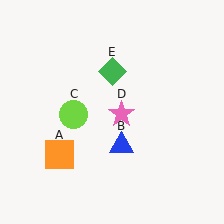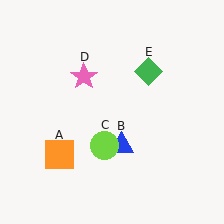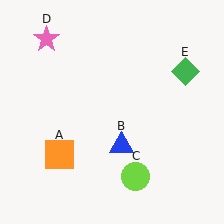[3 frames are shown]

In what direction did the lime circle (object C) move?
The lime circle (object C) moved down and to the right.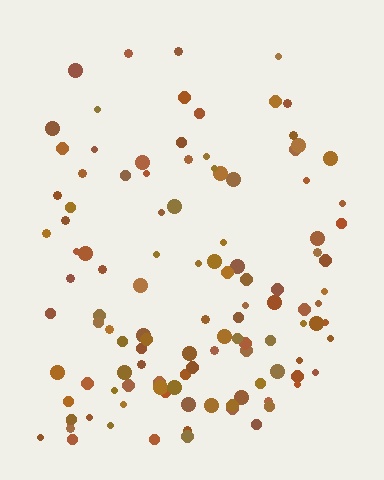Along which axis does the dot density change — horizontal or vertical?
Vertical.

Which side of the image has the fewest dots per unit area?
The top.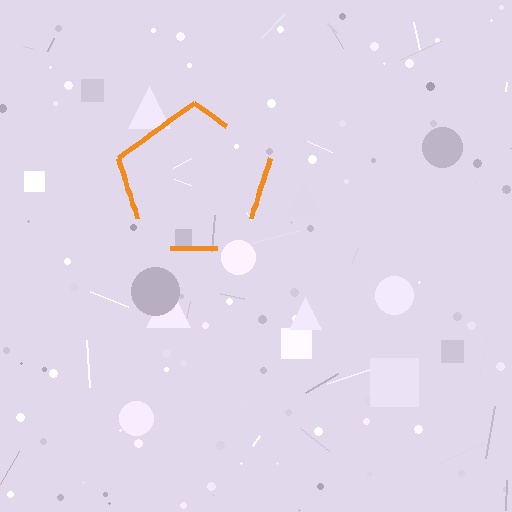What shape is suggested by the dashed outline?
The dashed outline suggests a pentagon.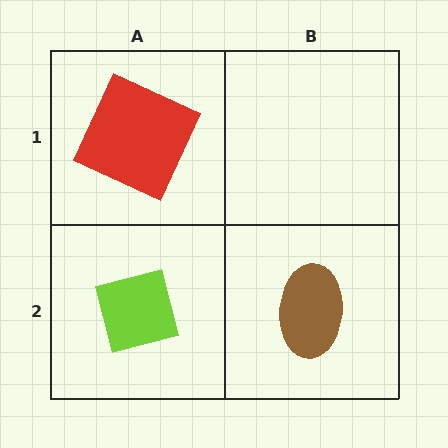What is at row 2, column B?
A brown ellipse.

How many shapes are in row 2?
2 shapes.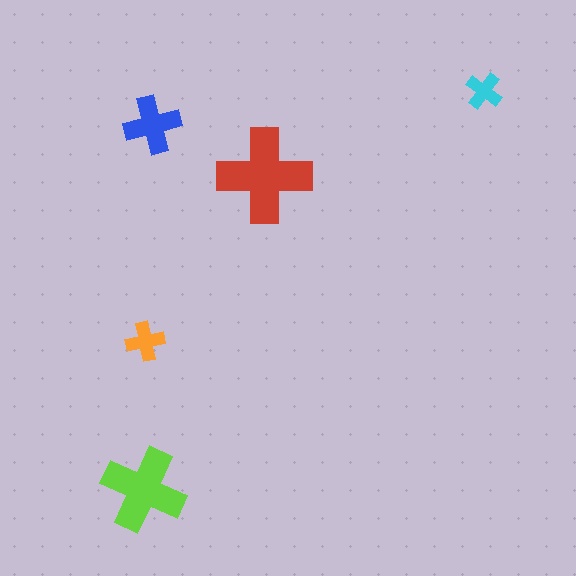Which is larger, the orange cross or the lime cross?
The lime one.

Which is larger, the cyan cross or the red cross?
The red one.